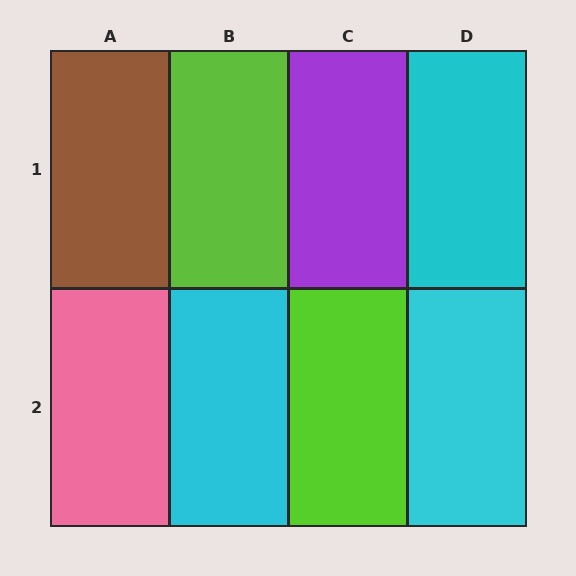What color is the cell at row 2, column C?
Lime.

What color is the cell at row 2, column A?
Pink.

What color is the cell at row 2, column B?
Cyan.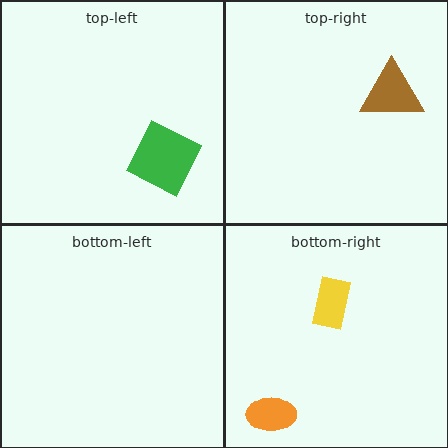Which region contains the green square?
The top-left region.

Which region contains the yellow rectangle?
The bottom-right region.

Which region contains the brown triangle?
The top-right region.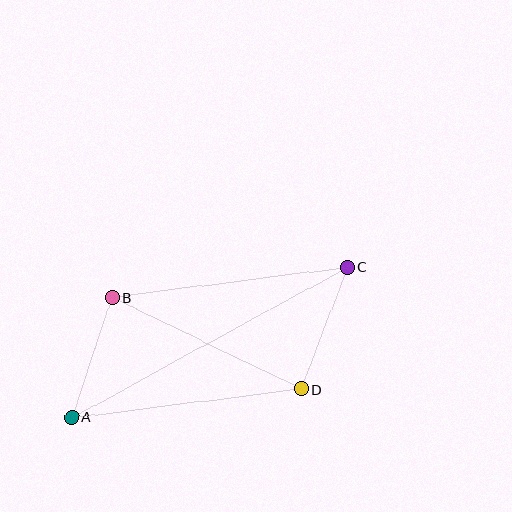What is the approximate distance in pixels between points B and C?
The distance between B and C is approximately 237 pixels.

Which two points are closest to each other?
Points A and B are closest to each other.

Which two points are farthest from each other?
Points A and C are farthest from each other.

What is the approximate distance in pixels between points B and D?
The distance between B and D is approximately 211 pixels.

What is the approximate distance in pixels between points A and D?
The distance between A and D is approximately 231 pixels.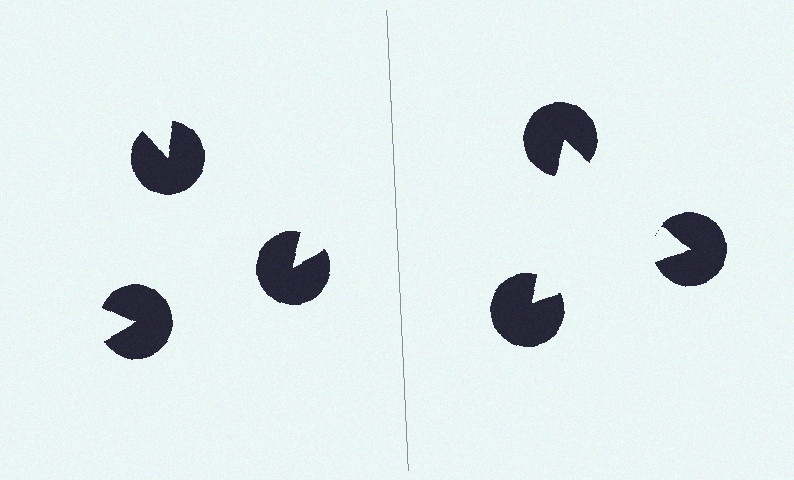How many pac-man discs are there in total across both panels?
6 — 3 on each side.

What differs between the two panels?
The pac-man discs are positioned identically on both sides; only the wedge orientations differ. On the right they align to a triangle; on the left they are misaligned.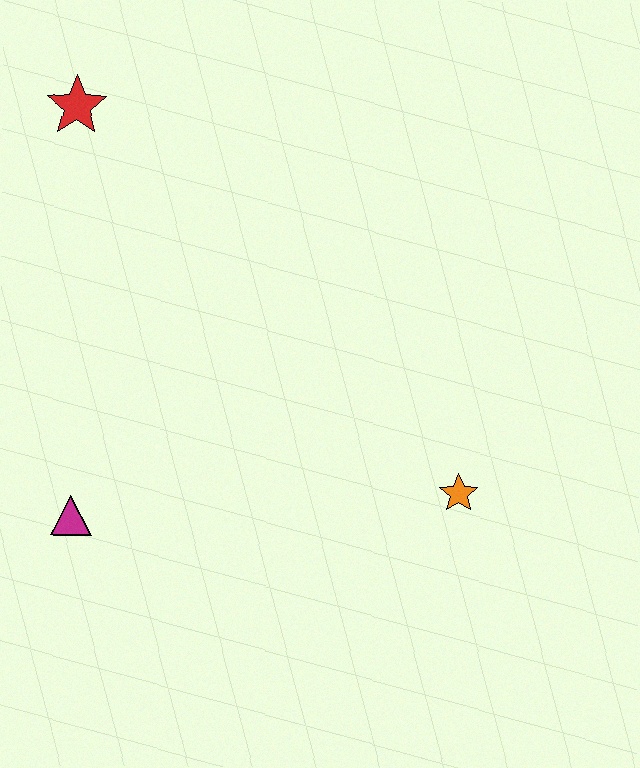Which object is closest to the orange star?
The magenta triangle is closest to the orange star.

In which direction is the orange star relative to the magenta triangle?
The orange star is to the right of the magenta triangle.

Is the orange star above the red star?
No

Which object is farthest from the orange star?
The red star is farthest from the orange star.